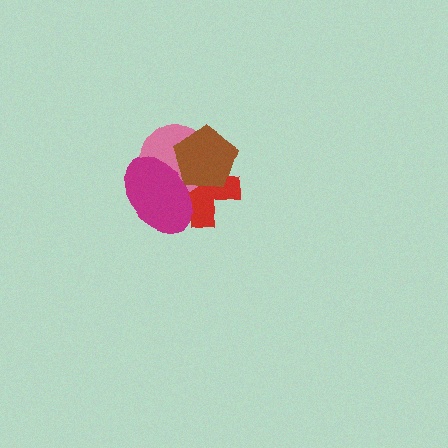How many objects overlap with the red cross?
3 objects overlap with the red cross.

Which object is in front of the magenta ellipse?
The brown pentagon is in front of the magenta ellipse.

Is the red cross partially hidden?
Yes, it is partially covered by another shape.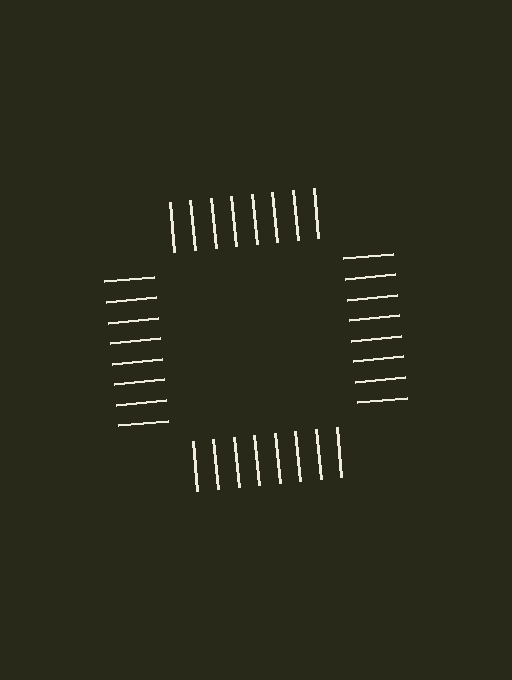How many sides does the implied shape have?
4 sides — the line-ends trace a square.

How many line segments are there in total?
32 — 8 along each of the 4 edges.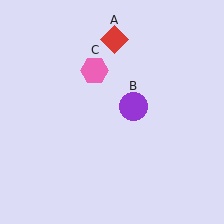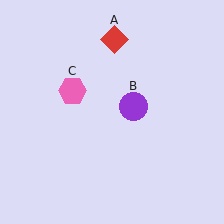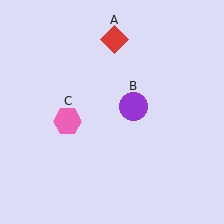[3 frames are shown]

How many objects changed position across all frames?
1 object changed position: pink hexagon (object C).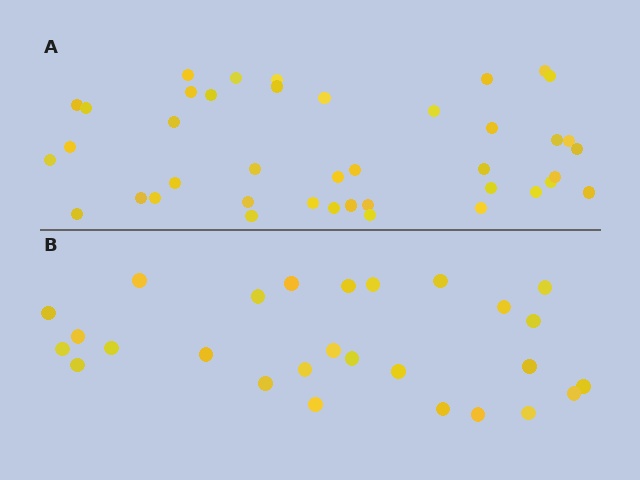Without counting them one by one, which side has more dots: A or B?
Region A (the top region) has more dots.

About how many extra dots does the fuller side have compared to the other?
Region A has approximately 15 more dots than region B.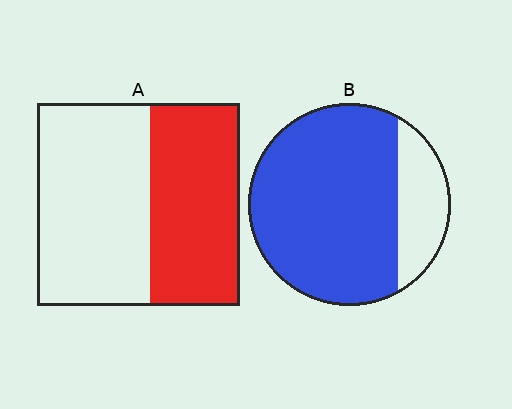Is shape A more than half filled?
No.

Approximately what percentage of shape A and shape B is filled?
A is approximately 45% and B is approximately 80%.